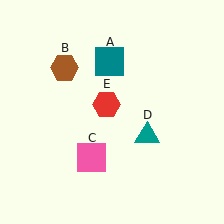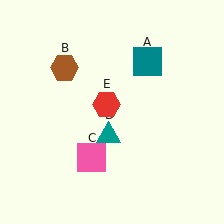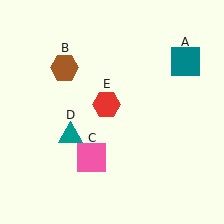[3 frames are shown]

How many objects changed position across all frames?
2 objects changed position: teal square (object A), teal triangle (object D).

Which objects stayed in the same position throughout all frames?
Brown hexagon (object B) and pink square (object C) and red hexagon (object E) remained stationary.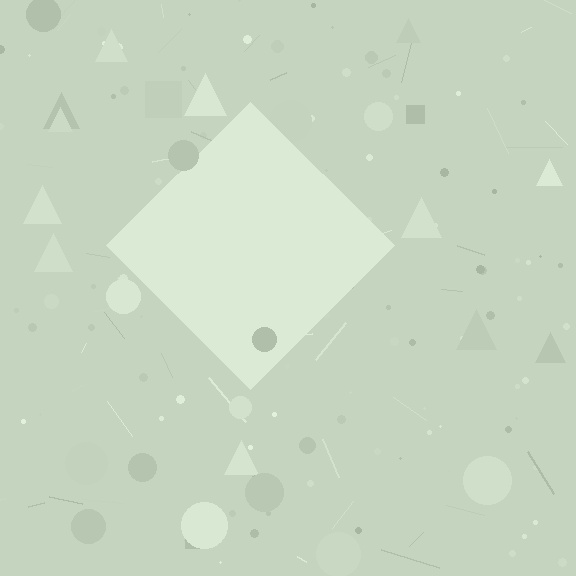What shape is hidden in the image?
A diamond is hidden in the image.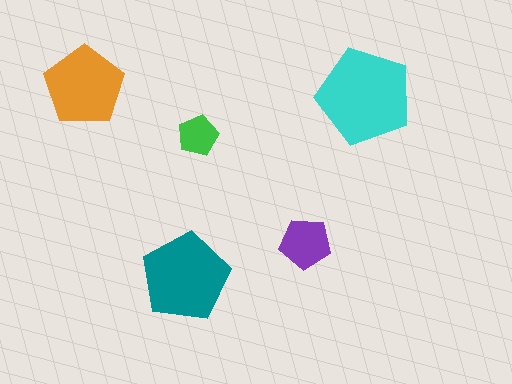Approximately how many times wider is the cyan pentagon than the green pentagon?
About 2.5 times wider.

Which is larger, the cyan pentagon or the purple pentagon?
The cyan one.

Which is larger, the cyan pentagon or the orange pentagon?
The cyan one.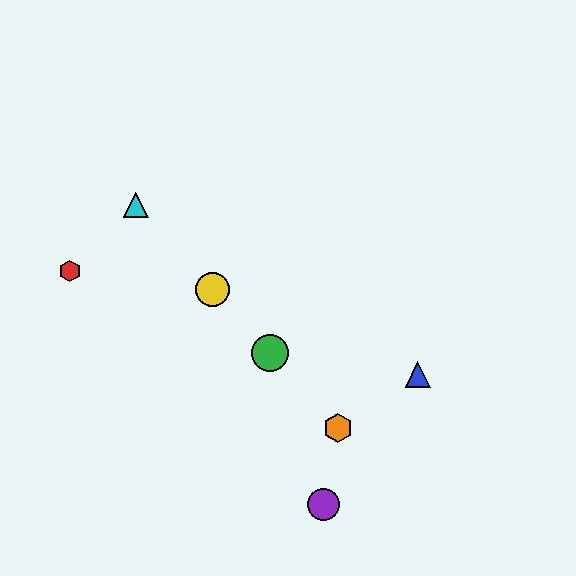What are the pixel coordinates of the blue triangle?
The blue triangle is at (418, 375).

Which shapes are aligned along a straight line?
The green circle, the yellow circle, the orange hexagon, the cyan triangle are aligned along a straight line.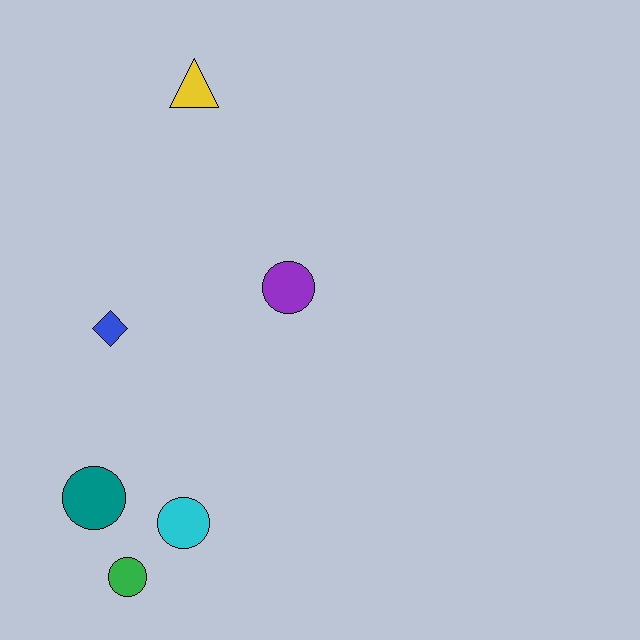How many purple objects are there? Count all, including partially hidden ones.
There is 1 purple object.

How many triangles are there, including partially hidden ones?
There is 1 triangle.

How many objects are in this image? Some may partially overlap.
There are 6 objects.